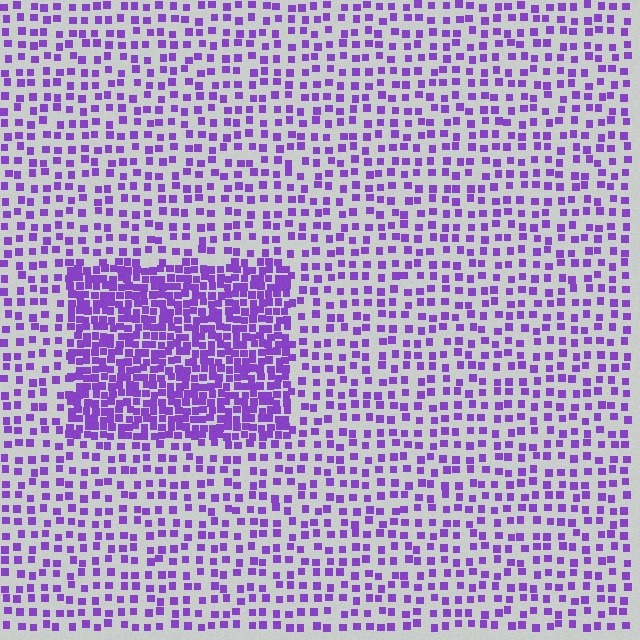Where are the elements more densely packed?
The elements are more densely packed inside the rectangle boundary.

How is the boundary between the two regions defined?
The boundary is defined by a change in element density (approximately 2.4x ratio). All elements are the same color, size, and shape.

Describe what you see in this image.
The image contains small purple elements arranged at two different densities. A rectangle-shaped region is visible where the elements are more densely packed than the surrounding area.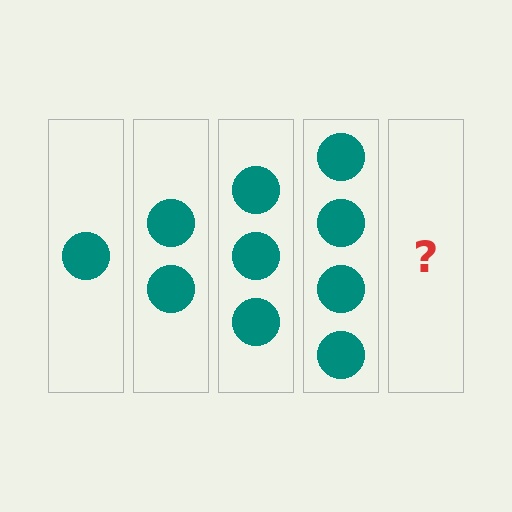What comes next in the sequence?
The next element should be 5 circles.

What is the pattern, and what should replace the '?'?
The pattern is that each step adds one more circle. The '?' should be 5 circles.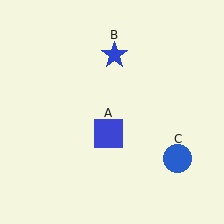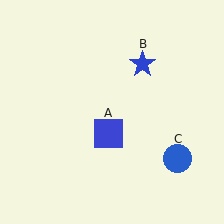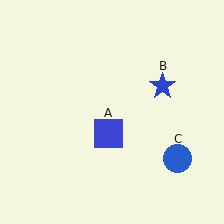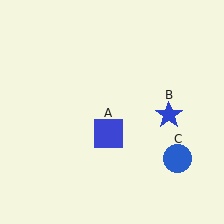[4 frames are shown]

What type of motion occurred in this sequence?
The blue star (object B) rotated clockwise around the center of the scene.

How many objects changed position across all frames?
1 object changed position: blue star (object B).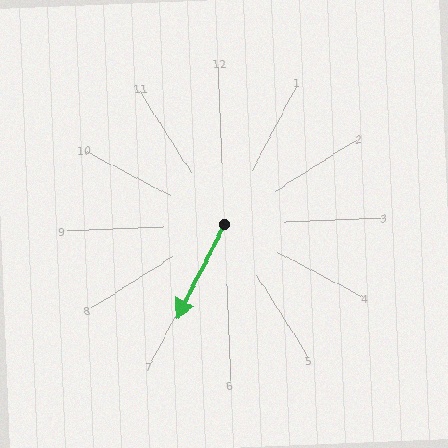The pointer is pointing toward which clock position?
Roughly 7 o'clock.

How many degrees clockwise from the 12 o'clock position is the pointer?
Approximately 209 degrees.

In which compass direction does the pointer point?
Southwest.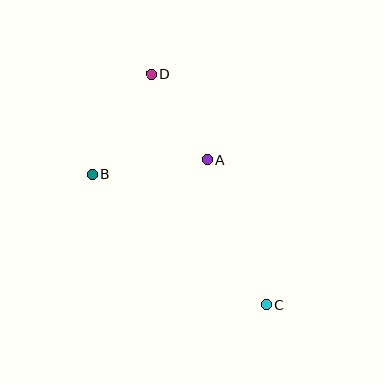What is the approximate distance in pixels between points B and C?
The distance between B and C is approximately 217 pixels.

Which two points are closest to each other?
Points A and D are closest to each other.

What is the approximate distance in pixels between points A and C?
The distance between A and C is approximately 156 pixels.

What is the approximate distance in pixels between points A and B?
The distance between A and B is approximately 116 pixels.